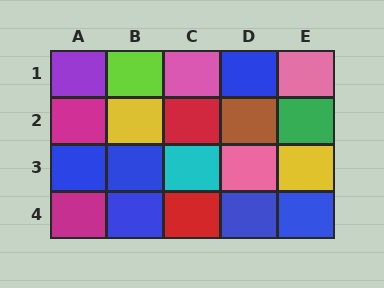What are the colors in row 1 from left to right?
Purple, lime, pink, blue, pink.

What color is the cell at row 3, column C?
Cyan.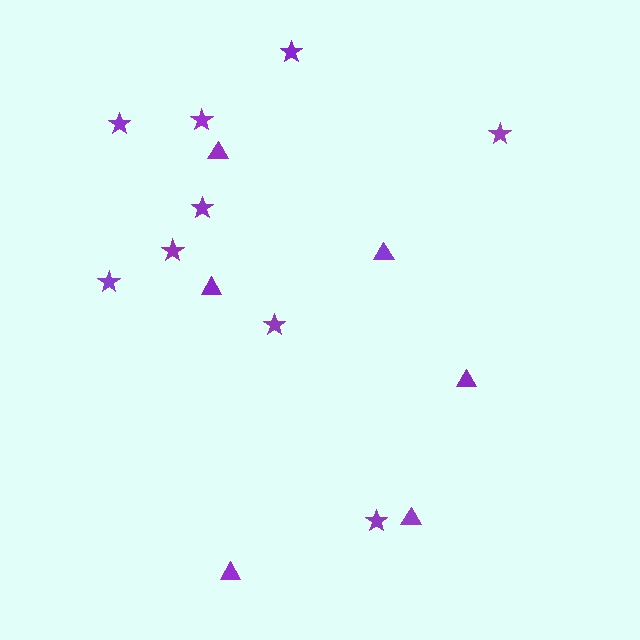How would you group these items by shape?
There are 2 groups: one group of triangles (6) and one group of stars (9).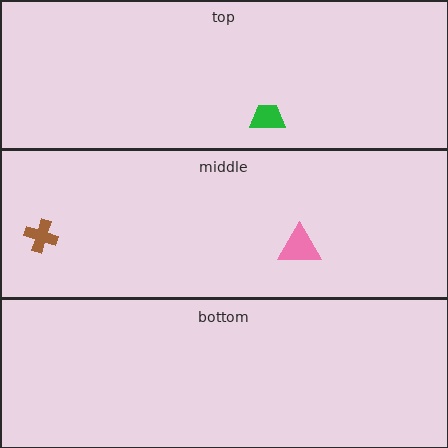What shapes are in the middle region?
The pink triangle, the brown cross.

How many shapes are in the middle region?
2.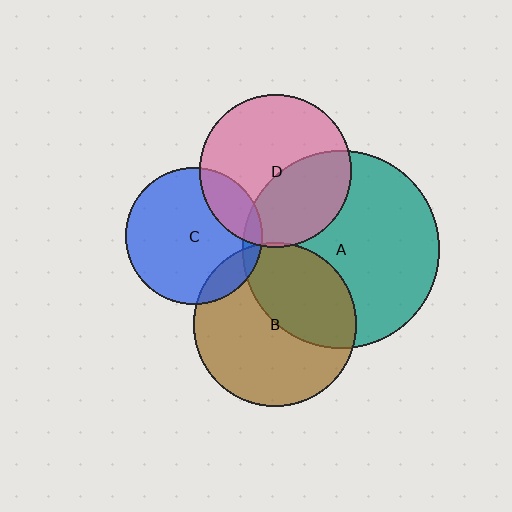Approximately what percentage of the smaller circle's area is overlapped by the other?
Approximately 40%.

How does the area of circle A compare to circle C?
Approximately 2.1 times.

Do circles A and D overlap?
Yes.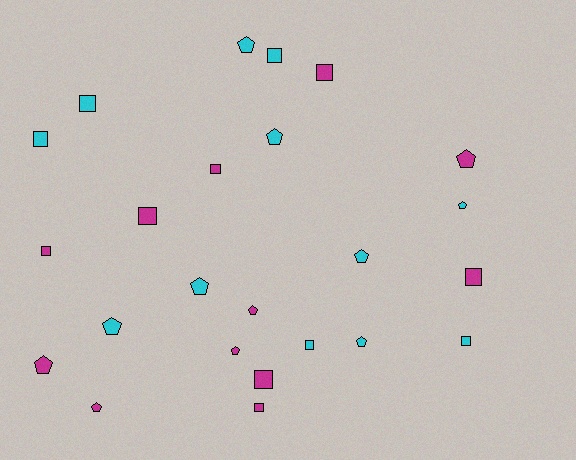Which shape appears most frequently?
Square, with 12 objects.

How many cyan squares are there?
There are 5 cyan squares.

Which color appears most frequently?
Cyan, with 12 objects.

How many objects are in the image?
There are 24 objects.